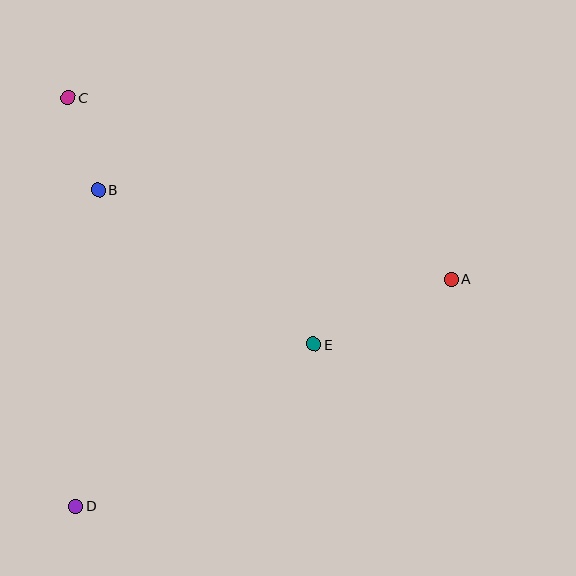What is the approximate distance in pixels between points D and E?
The distance between D and E is approximately 288 pixels.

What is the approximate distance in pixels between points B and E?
The distance between B and E is approximately 265 pixels.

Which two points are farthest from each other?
Points A and D are farthest from each other.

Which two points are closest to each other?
Points B and C are closest to each other.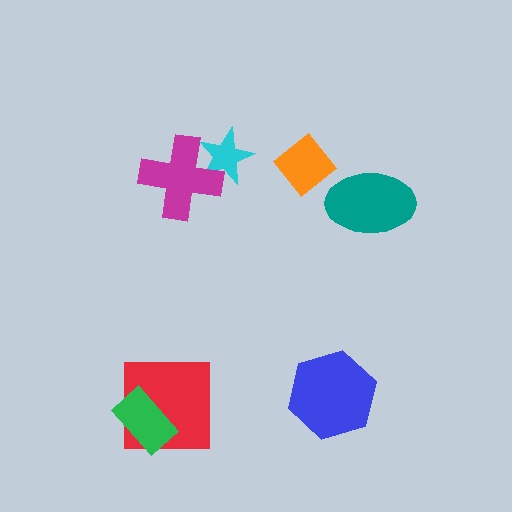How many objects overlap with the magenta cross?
1 object overlaps with the magenta cross.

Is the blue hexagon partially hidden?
No, no other shape covers it.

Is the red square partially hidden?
Yes, it is partially covered by another shape.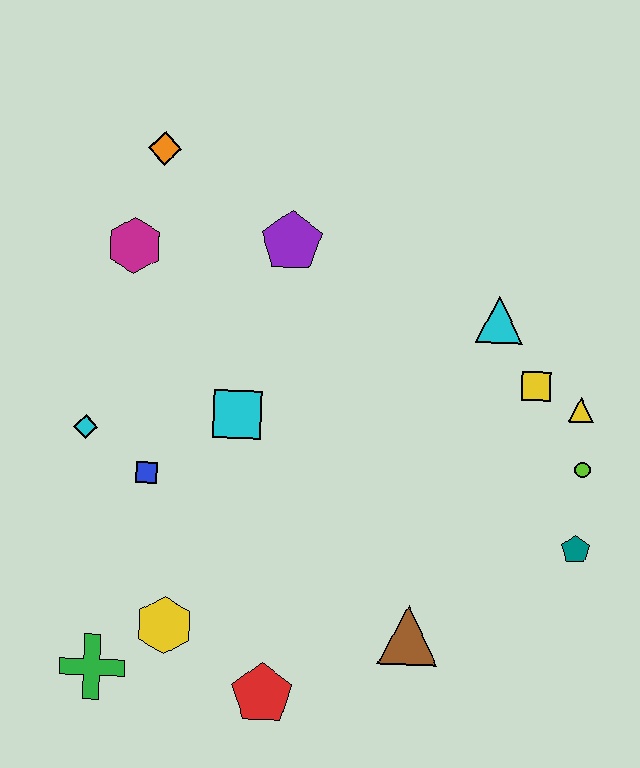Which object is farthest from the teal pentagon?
The orange diamond is farthest from the teal pentagon.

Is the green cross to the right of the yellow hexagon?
No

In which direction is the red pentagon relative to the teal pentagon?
The red pentagon is to the left of the teal pentagon.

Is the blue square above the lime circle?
No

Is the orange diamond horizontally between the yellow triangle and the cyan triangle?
No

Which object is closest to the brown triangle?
The red pentagon is closest to the brown triangle.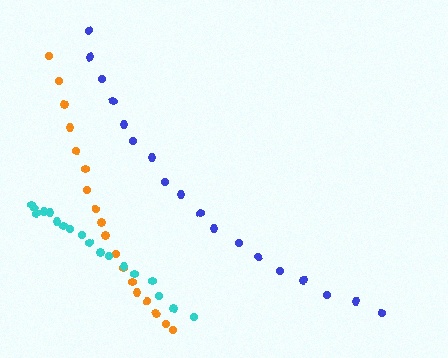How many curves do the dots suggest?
There are 3 distinct paths.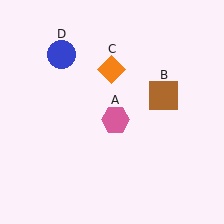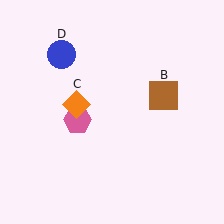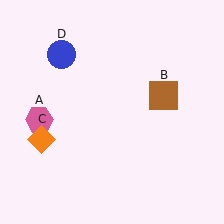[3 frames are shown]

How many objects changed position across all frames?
2 objects changed position: pink hexagon (object A), orange diamond (object C).